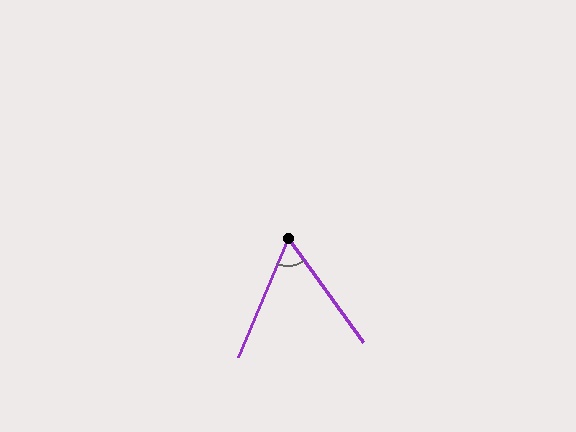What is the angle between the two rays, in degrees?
Approximately 59 degrees.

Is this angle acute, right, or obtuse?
It is acute.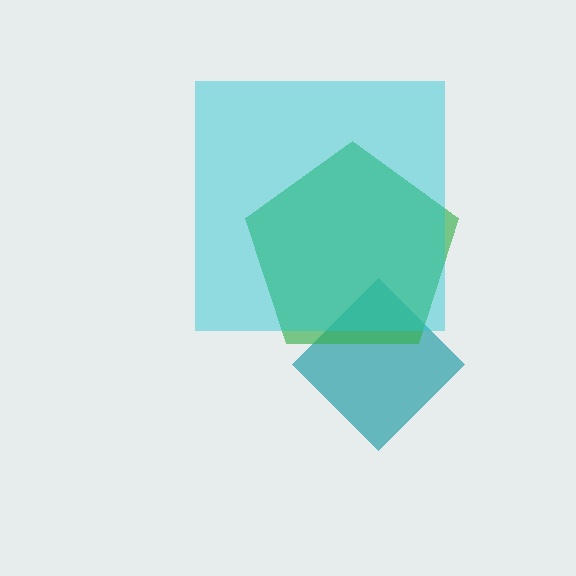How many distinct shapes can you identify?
There are 3 distinct shapes: a teal diamond, a green pentagon, a cyan square.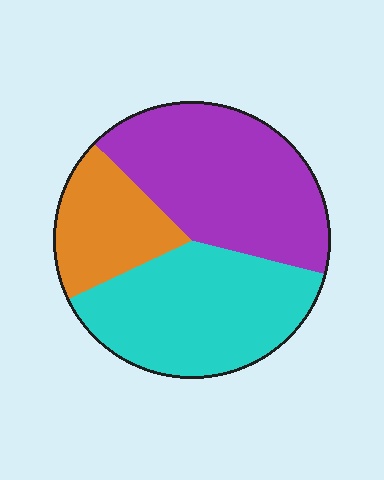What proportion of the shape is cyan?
Cyan covers roughly 40% of the shape.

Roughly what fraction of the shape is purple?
Purple takes up between a quarter and a half of the shape.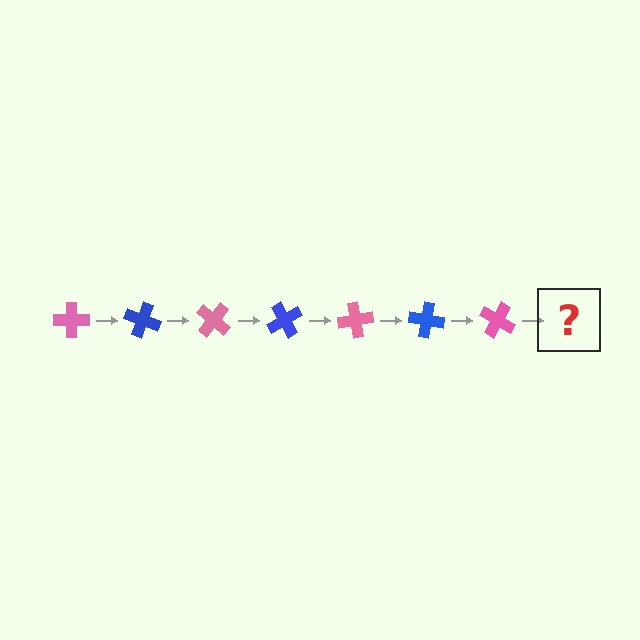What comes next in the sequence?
The next element should be a blue cross, rotated 140 degrees from the start.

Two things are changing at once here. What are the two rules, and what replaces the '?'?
The two rules are that it rotates 20 degrees each step and the color cycles through pink and blue. The '?' should be a blue cross, rotated 140 degrees from the start.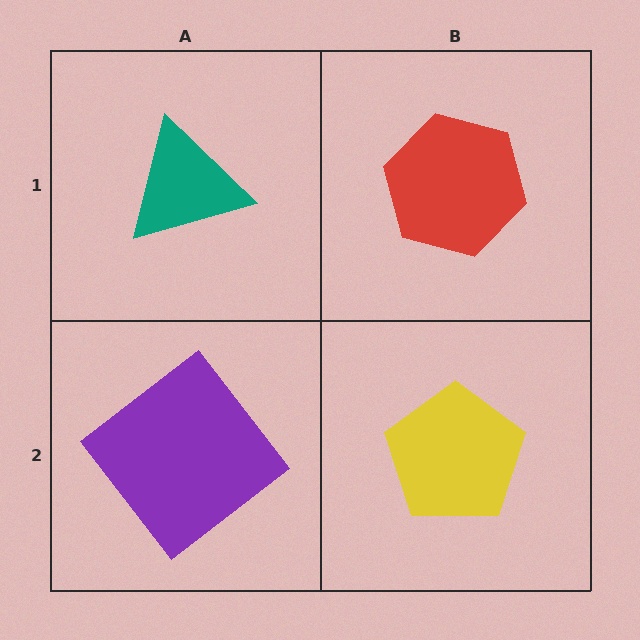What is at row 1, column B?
A red hexagon.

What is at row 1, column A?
A teal triangle.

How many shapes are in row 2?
2 shapes.